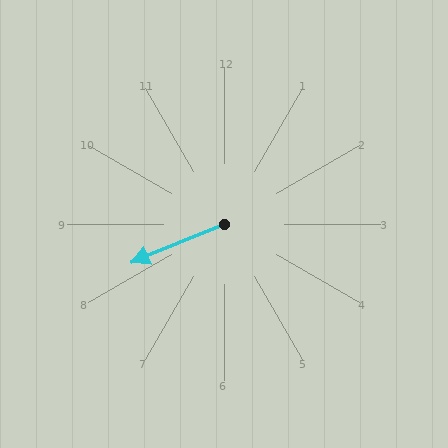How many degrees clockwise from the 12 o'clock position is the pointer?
Approximately 248 degrees.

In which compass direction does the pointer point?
West.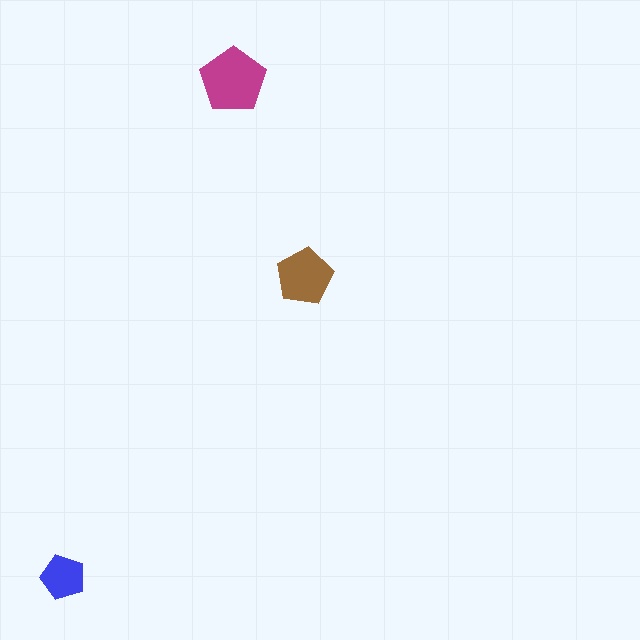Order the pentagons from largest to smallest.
the magenta one, the brown one, the blue one.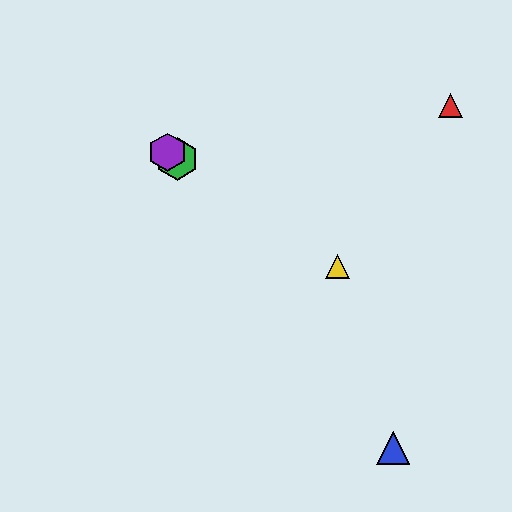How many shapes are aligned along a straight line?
3 shapes (the green hexagon, the yellow triangle, the purple hexagon) are aligned along a straight line.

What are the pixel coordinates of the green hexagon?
The green hexagon is at (177, 159).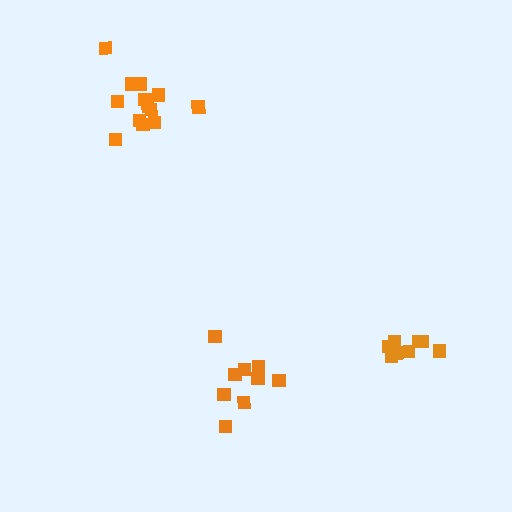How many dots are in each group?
Group 1: 14 dots, Group 2: 9 dots, Group 3: 8 dots (31 total).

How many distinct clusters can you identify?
There are 3 distinct clusters.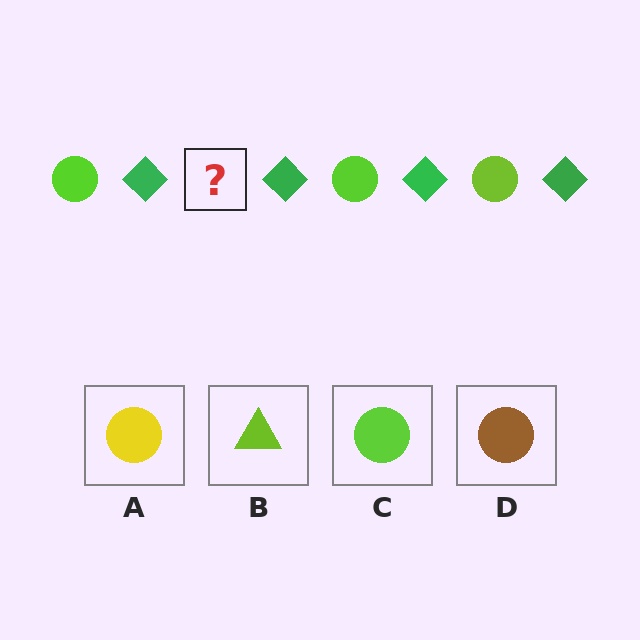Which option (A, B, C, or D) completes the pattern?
C.